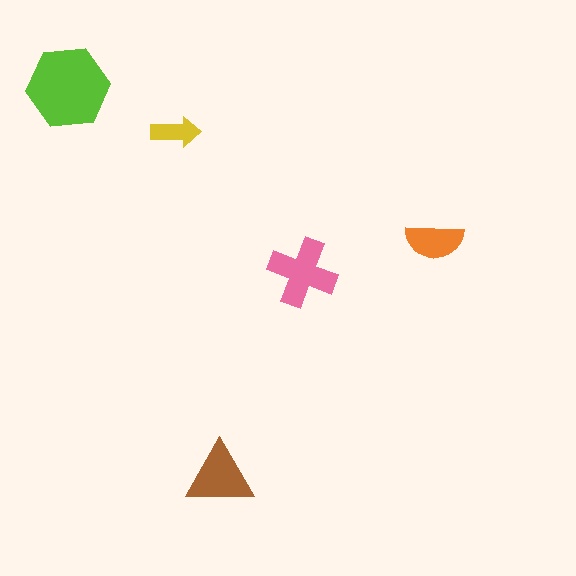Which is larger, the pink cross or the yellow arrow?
The pink cross.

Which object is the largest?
The lime hexagon.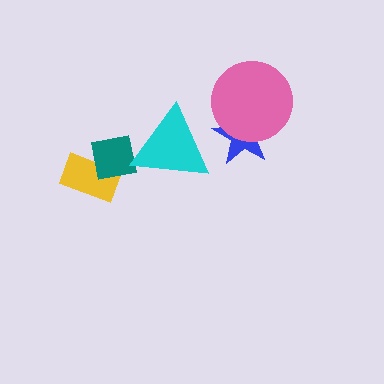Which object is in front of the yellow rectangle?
The teal square is in front of the yellow rectangle.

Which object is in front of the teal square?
The cyan triangle is in front of the teal square.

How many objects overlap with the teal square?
2 objects overlap with the teal square.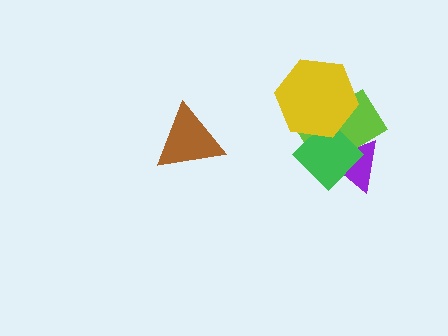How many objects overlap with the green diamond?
3 objects overlap with the green diamond.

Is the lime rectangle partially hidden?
Yes, it is partially covered by another shape.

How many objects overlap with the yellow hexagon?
2 objects overlap with the yellow hexagon.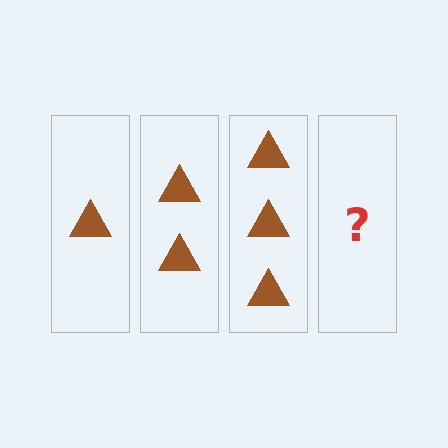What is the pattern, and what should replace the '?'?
The pattern is that each step adds one more triangle. The '?' should be 4 triangles.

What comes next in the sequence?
The next element should be 4 triangles.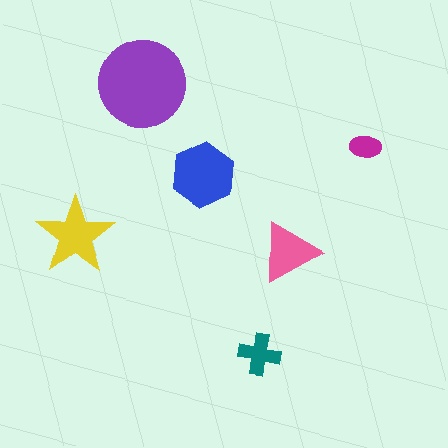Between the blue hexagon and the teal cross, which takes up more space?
The blue hexagon.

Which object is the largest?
The purple circle.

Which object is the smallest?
The magenta ellipse.